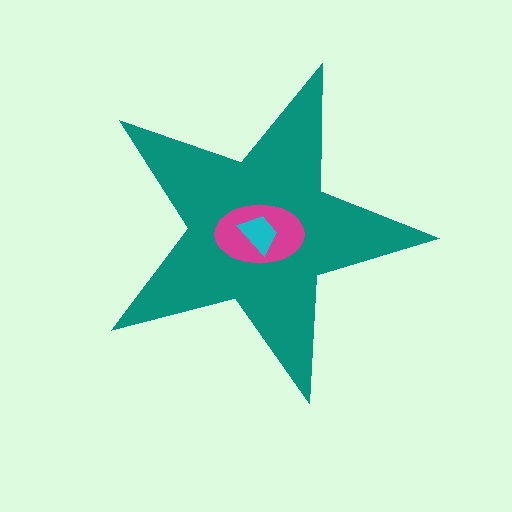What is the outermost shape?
The teal star.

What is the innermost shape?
The cyan trapezoid.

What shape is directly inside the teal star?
The magenta ellipse.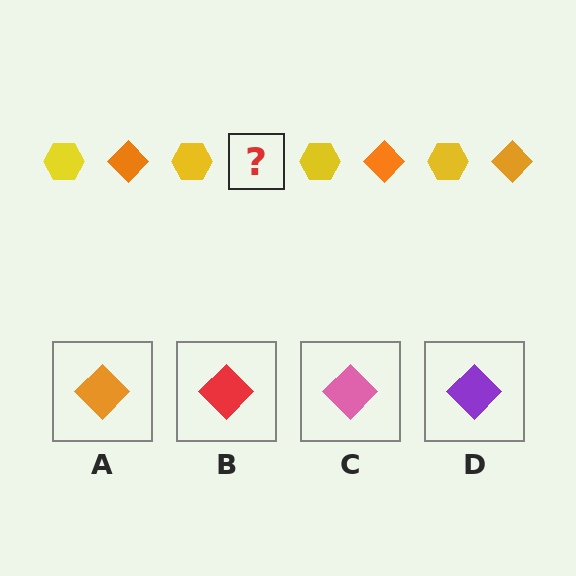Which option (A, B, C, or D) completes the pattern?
A.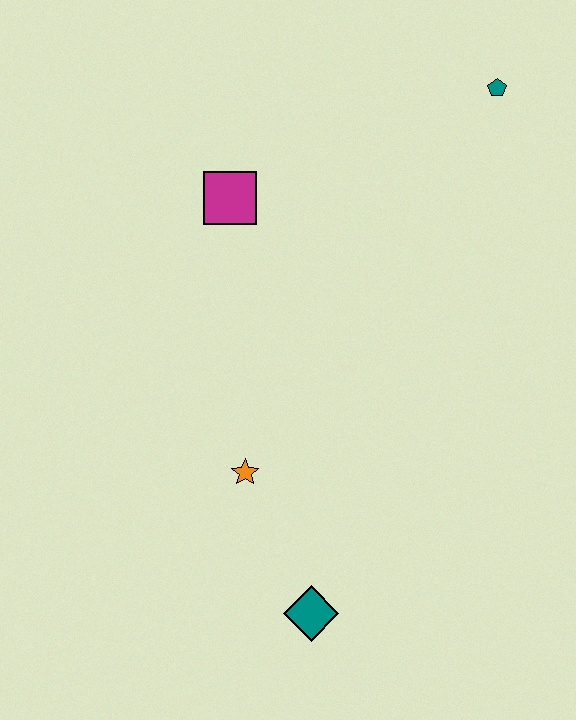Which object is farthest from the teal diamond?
The teal pentagon is farthest from the teal diamond.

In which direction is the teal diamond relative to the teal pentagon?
The teal diamond is below the teal pentagon.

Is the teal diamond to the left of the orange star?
No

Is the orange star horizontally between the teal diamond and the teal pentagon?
No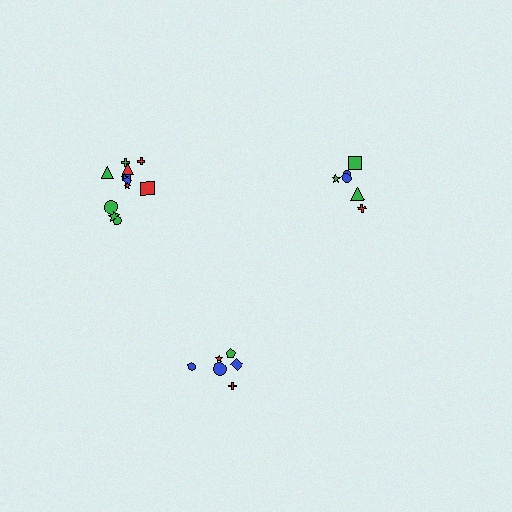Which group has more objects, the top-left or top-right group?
The top-left group.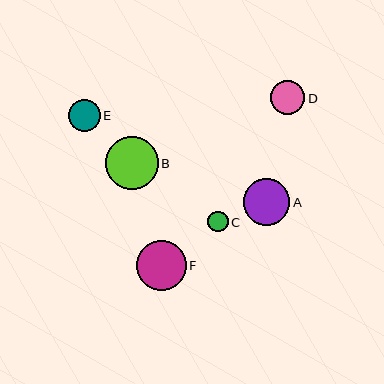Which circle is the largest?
Circle B is the largest with a size of approximately 53 pixels.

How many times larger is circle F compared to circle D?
Circle F is approximately 1.5 times the size of circle D.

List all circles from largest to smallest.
From largest to smallest: B, F, A, D, E, C.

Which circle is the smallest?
Circle C is the smallest with a size of approximately 20 pixels.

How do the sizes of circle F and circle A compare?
Circle F and circle A are approximately the same size.